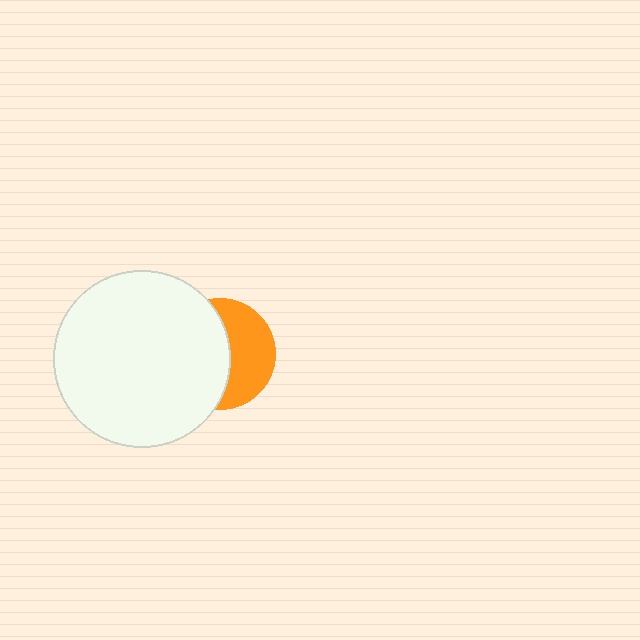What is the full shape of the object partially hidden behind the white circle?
The partially hidden object is an orange circle.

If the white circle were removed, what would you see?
You would see the complete orange circle.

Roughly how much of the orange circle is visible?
A small part of it is visible (roughly 45%).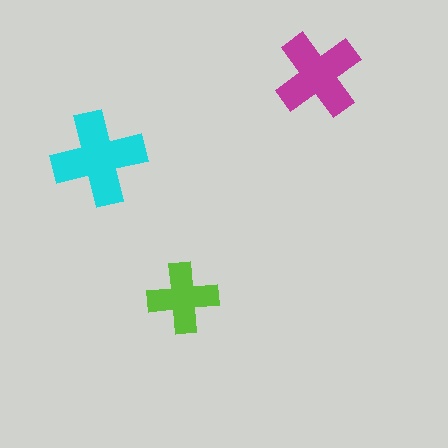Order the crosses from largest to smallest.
the cyan one, the magenta one, the lime one.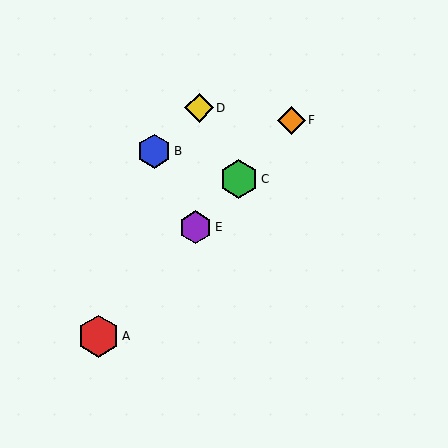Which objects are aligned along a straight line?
Objects A, C, E, F are aligned along a straight line.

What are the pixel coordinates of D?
Object D is at (199, 108).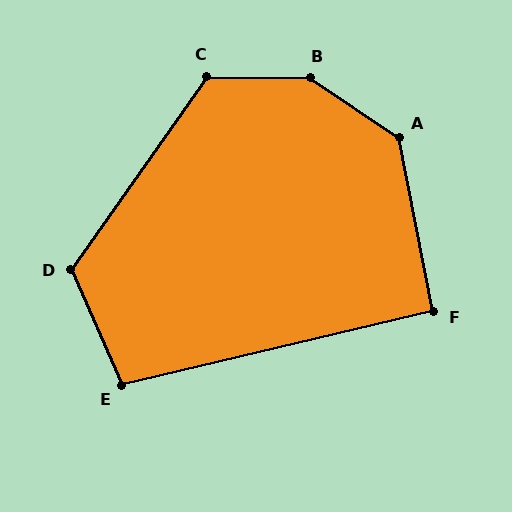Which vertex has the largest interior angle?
B, at approximately 147 degrees.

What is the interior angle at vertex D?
Approximately 121 degrees (obtuse).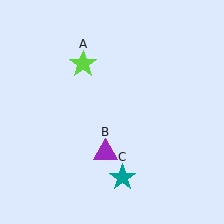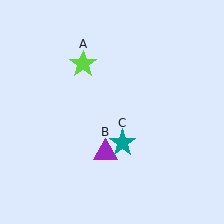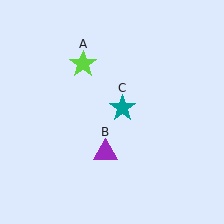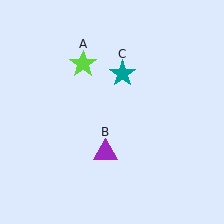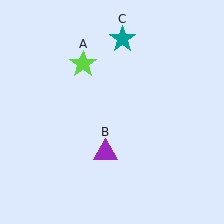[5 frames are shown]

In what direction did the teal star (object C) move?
The teal star (object C) moved up.